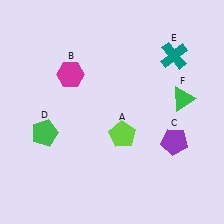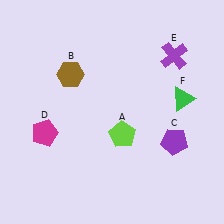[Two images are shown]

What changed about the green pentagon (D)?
In Image 1, D is green. In Image 2, it changed to magenta.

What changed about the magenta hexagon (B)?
In Image 1, B is magenta. In Image 2, it changed to brown.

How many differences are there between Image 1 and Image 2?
There are 3 differences between the two images.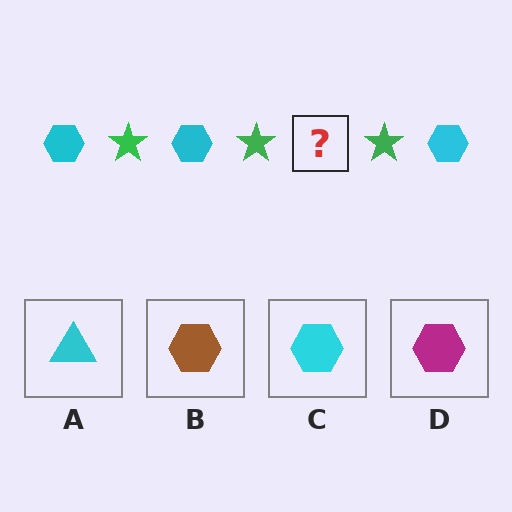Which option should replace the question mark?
Option C.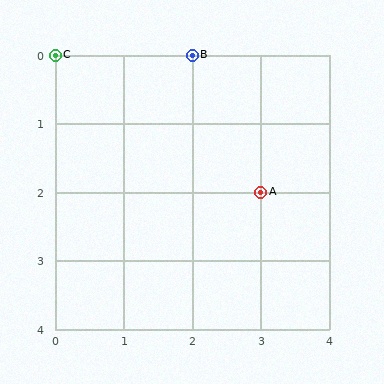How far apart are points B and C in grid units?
Points B and C are 2 columns apart.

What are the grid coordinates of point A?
Point A is at grid coordinates (3, 2).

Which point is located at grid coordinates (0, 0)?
Point C is at (0, 0).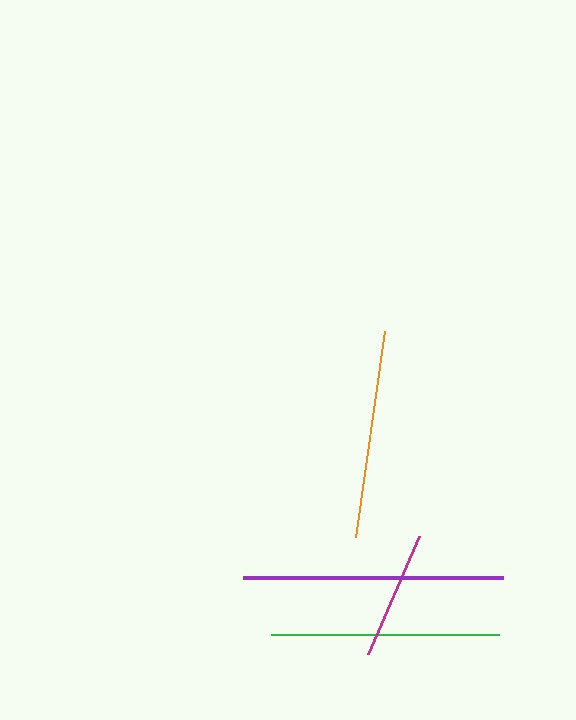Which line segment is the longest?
The purple line is the longest at approximately 260 pixels.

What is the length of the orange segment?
The orange segment is approximately 209 pixels long.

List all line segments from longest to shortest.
From longest to shortest: purple, green, orange, magenta.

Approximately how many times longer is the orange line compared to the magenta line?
The orange line is approximately 1.6 times the length of the magenta line.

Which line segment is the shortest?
The magenta line is the shortest at approximately 129 pixels.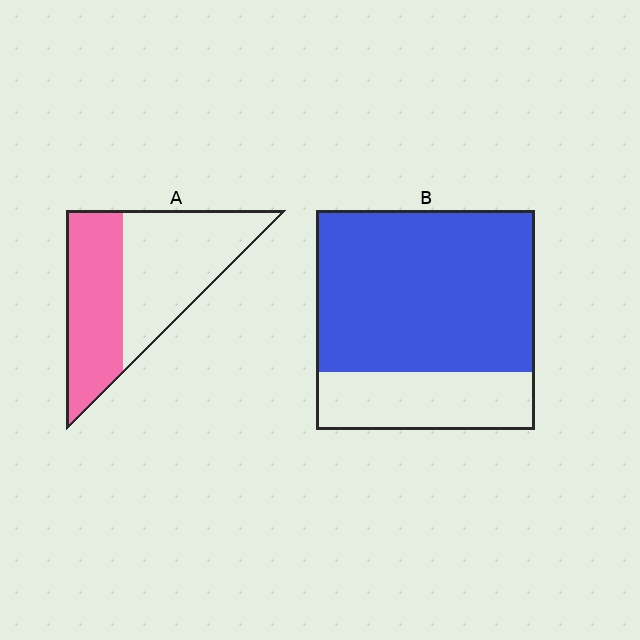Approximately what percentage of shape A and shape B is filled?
A is approximately 45% and B is approximately 75%.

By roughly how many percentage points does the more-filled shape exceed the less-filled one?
By roughly 30 percentage points (B over A).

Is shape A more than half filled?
No.